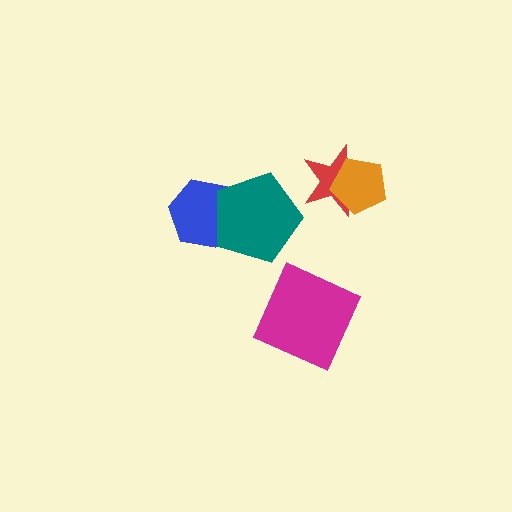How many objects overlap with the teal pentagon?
1 object overlaps with the teal pentagon.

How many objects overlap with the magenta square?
0 objects overlap with the magenta square.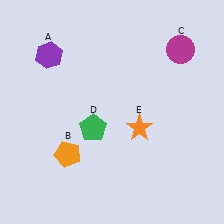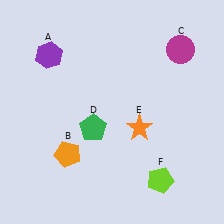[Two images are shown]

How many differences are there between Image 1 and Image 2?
There is 1 difference between the two images.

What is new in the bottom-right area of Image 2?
A lime pentagon (F) was added in the bottom-right area of Image 2.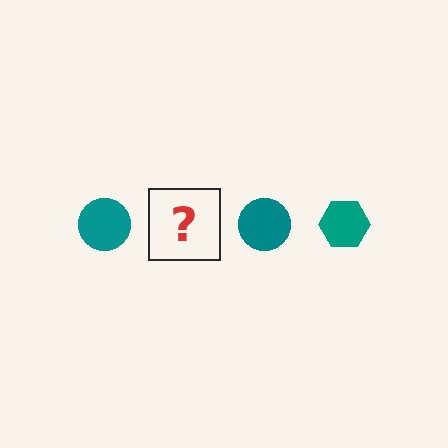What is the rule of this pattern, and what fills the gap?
The rule is that the pattern cycles through circle, hexagon shapes in teal. The gap should be filled with a teal hexagon.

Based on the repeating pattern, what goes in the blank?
The blank should be a teal hexagon.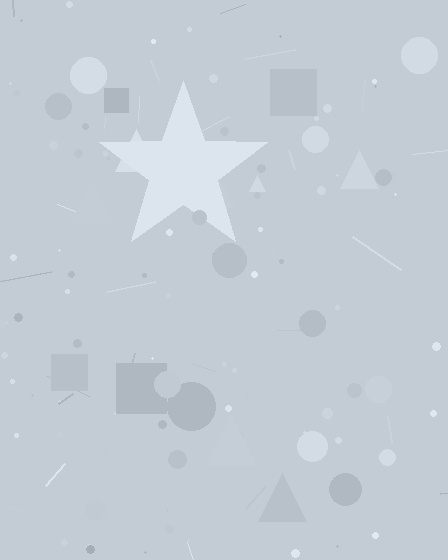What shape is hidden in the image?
A star is hidden in the image.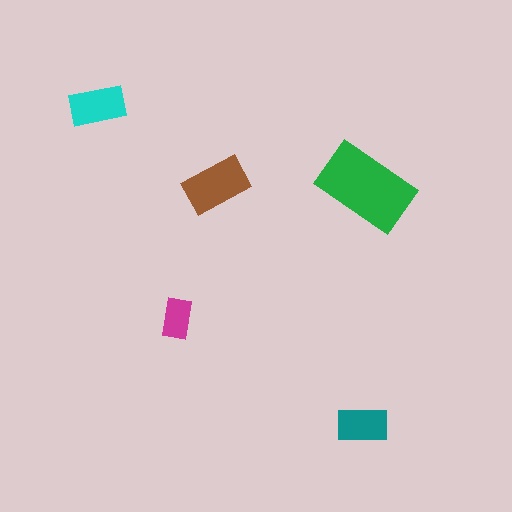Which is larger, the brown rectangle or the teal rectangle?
The brown one.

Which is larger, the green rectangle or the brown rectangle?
The green one.